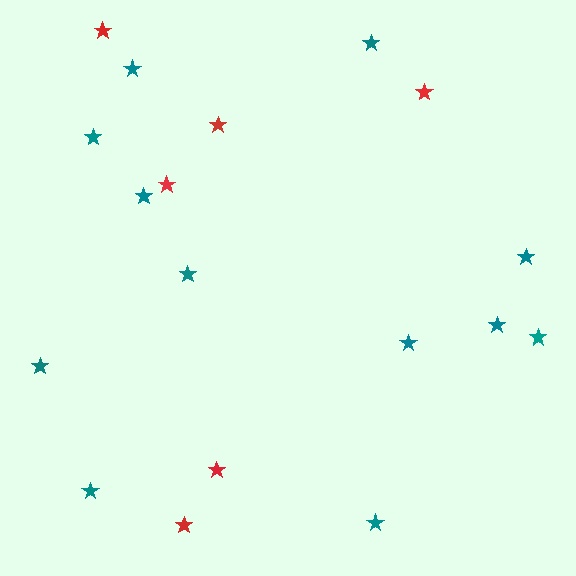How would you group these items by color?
There are 2 groups: one group of red stars (6) and one group of teal stars (12).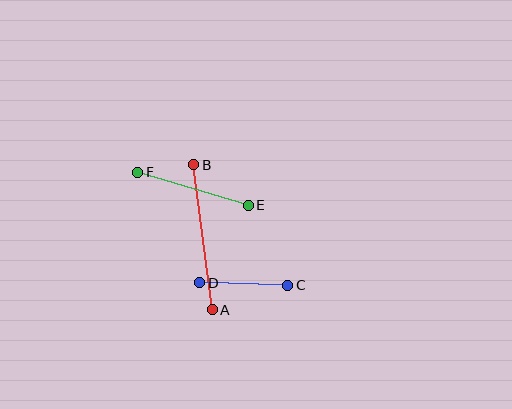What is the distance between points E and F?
The distance is approximately 115 pixels.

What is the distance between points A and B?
The distance is approximately 146 pixels.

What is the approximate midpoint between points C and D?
The midpoint is at approximately (244, 284) pixels.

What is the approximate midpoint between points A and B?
The midpoint is at approximately (203, 237) pixels.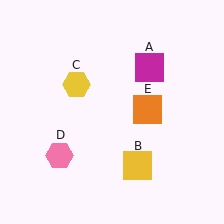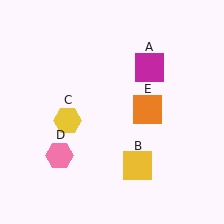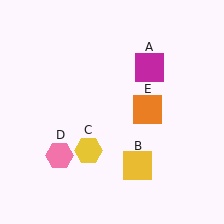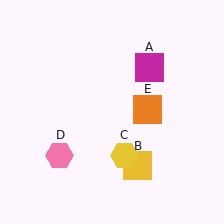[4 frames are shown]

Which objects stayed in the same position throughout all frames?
Magenta square (object A) and yellow square (object B) and pink hexagon (object D) and orange square (object E) remained stationary.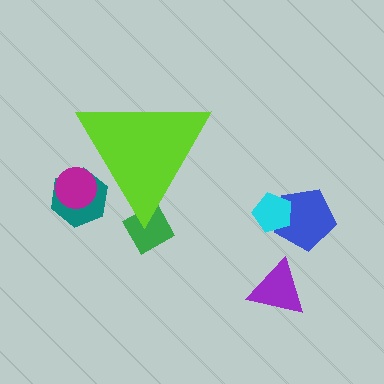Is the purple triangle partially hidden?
No, the purple triangle is fully visible.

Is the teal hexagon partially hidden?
Yes, the teal hexagon is partially hidden behind the lime triangle.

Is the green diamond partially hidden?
Yes, the green diamond is partially hidden behind the lime triangle.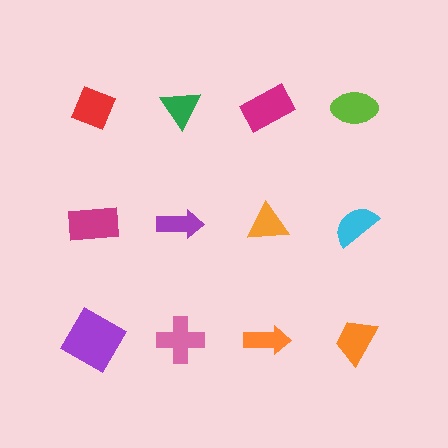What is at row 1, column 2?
A green triangle.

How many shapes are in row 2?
4 shapes.